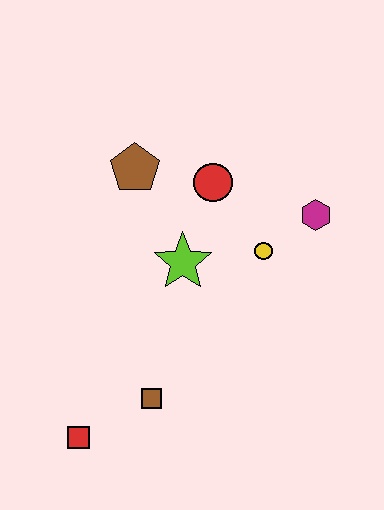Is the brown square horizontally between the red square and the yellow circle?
Yes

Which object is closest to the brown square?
The red square is closest to the brown square.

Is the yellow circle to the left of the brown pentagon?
No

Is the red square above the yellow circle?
No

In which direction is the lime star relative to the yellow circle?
The lime star is to the left of the yellow circle.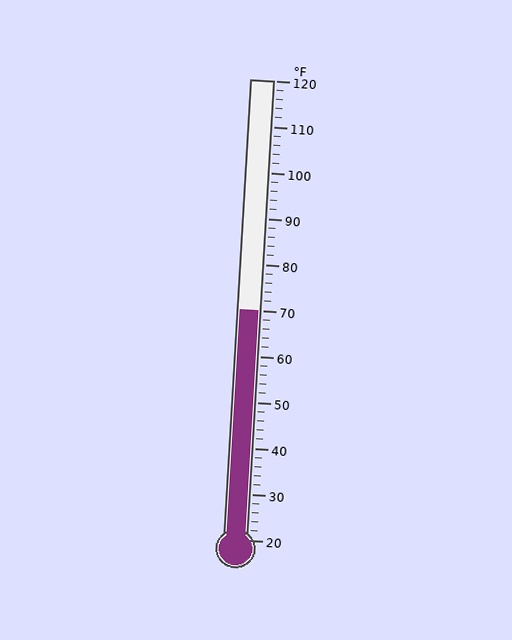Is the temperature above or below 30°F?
The temperature is above 30°F.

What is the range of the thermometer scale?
The thermometer scale ranges from 20°F to 120°F.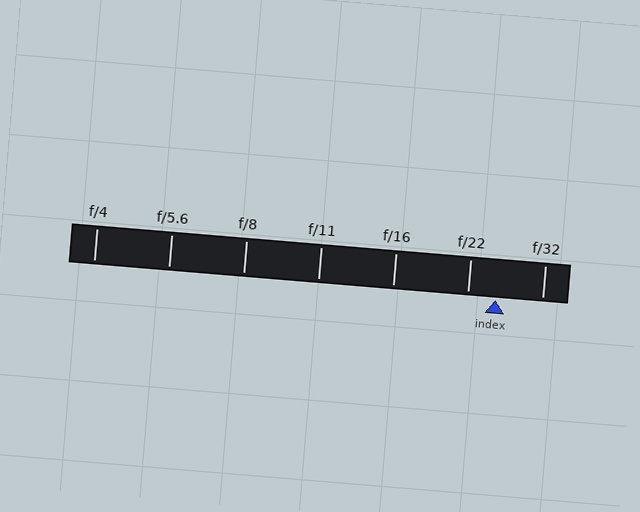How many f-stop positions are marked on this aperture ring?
There are 7 f-stop positions marked.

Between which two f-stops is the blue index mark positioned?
The index mark is between f/22 and f/32.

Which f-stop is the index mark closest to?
The index mark is closest to f/22.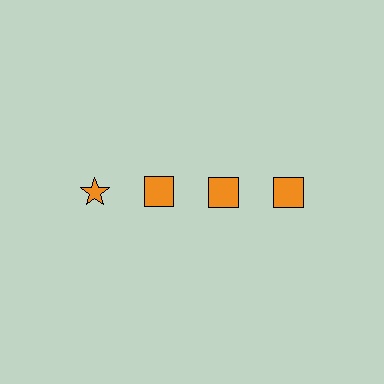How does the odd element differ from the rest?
It has a different shape: star instead of square.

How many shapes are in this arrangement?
There are 4 shapes arranged in a grid pattern.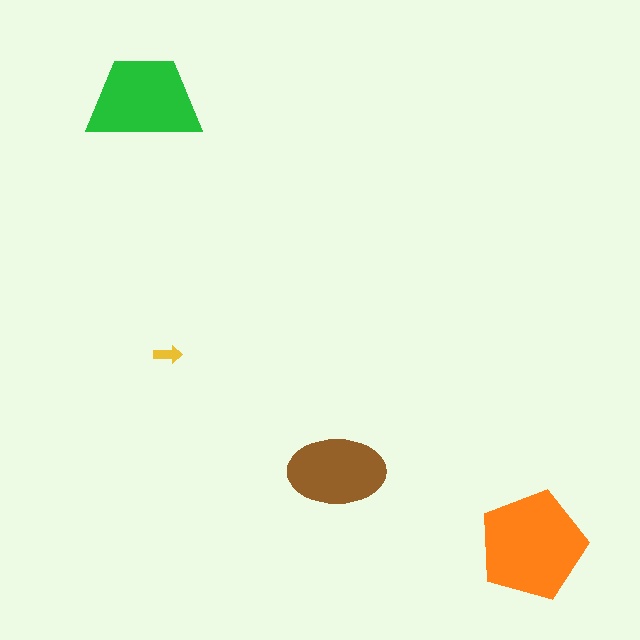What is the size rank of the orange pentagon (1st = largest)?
1st.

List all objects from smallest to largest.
The yellow arrow, the brown ellipse, the green trapezoid, the orange pentagon.